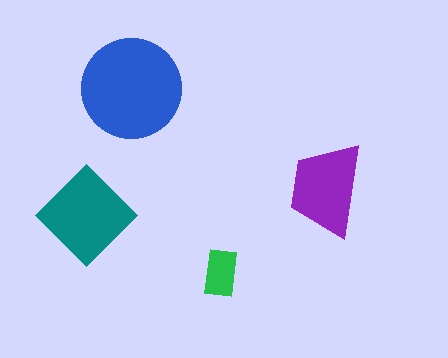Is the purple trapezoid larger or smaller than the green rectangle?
Larger.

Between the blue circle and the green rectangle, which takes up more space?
The blue circle.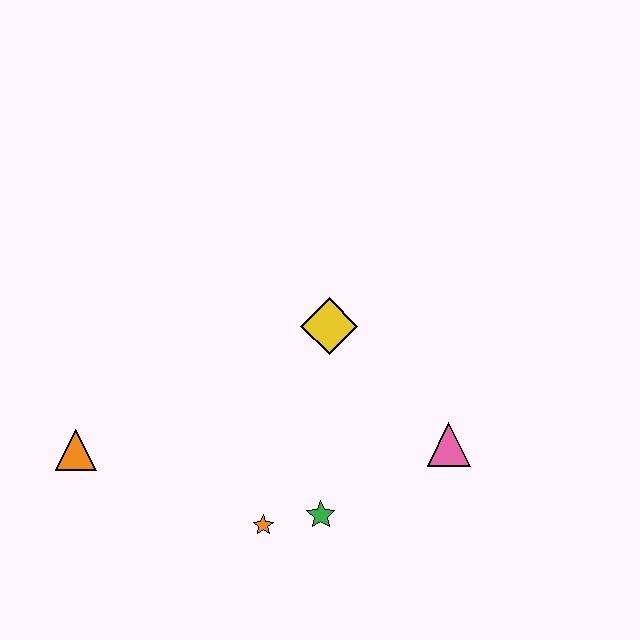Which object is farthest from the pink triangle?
The orange triangle is farthest from the pink triangle.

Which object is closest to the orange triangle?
The orange star is closest to the orange triangle.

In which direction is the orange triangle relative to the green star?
The orange triangle is to the left of the green star.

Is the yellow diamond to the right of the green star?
Yes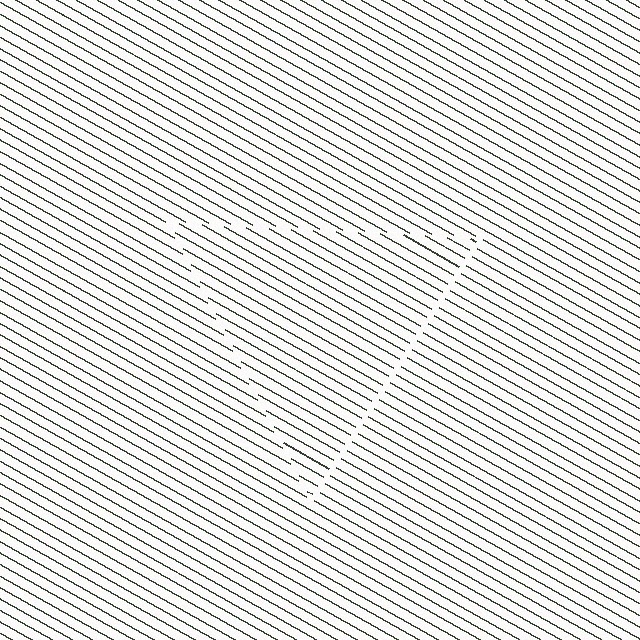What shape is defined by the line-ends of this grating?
An illusory triangle. The interior of the shape contains the same grating, shifted by half a period — the contour is defined by the phase discontinuity where line-ends from the inner and outer gratings abut.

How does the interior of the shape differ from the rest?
The interior of the shape contains the same grating, shifted by half a period — the contour is defined by the phase discontinuity where line-ends from the inner and outer gratings abut.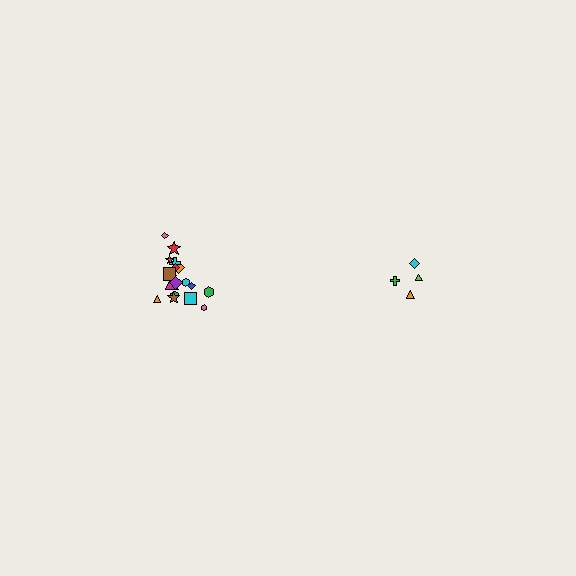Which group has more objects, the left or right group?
The left group.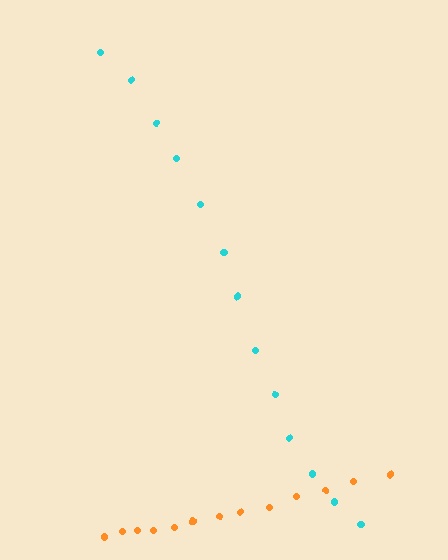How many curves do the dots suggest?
There are 2 distinct paths.